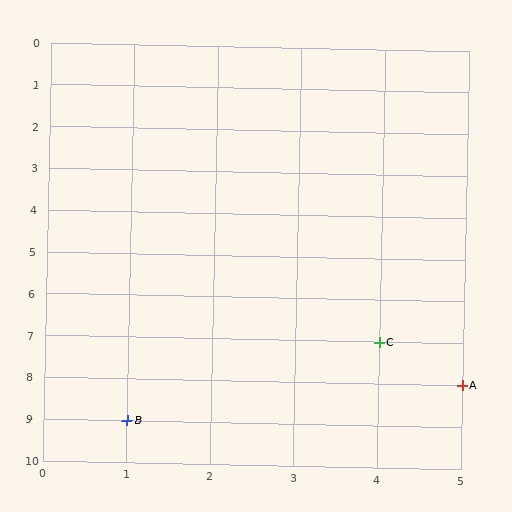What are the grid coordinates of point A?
Point A is at grid coordinates (5, 8).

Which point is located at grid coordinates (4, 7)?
Point C is at (4, 7).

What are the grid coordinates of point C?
Point C is at grid coordinates (4, 7).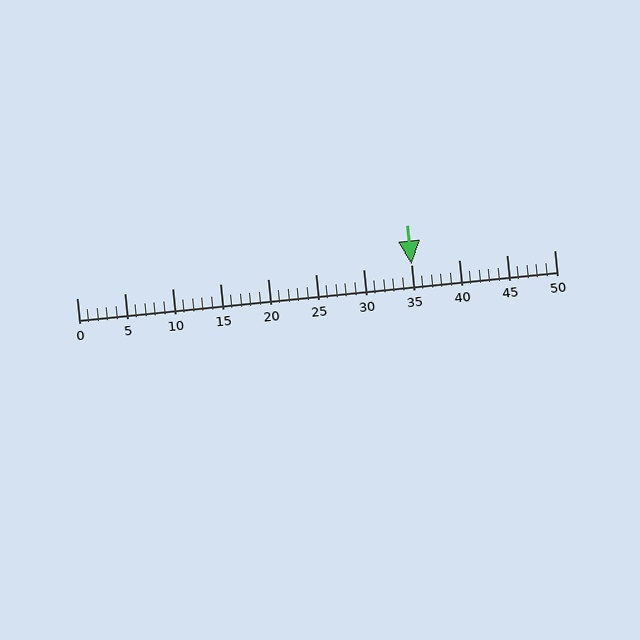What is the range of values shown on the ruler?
The ruler shows values from 0 to 50.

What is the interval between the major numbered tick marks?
The major tick marks are spaced 5 units apart.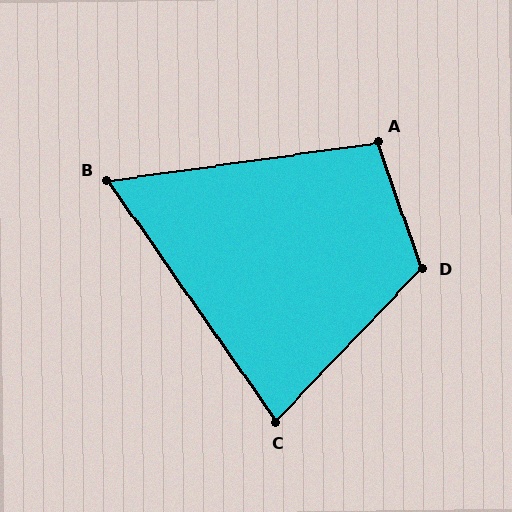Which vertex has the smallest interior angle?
B, at approximately 63 degrees.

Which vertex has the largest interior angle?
D, at approximately 117 degrees.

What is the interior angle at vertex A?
Approximately 101 degrees (obtuse).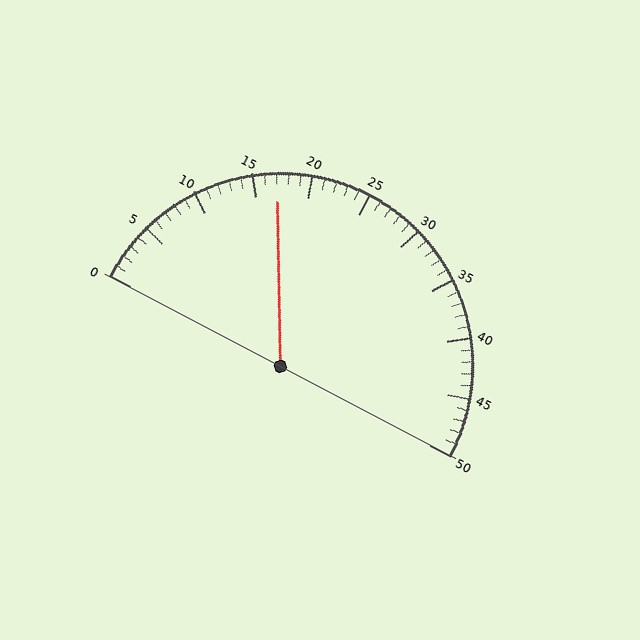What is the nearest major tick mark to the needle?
The nearest major tick mark is 15.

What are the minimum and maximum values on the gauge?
The gauge ranges from 0 to 50.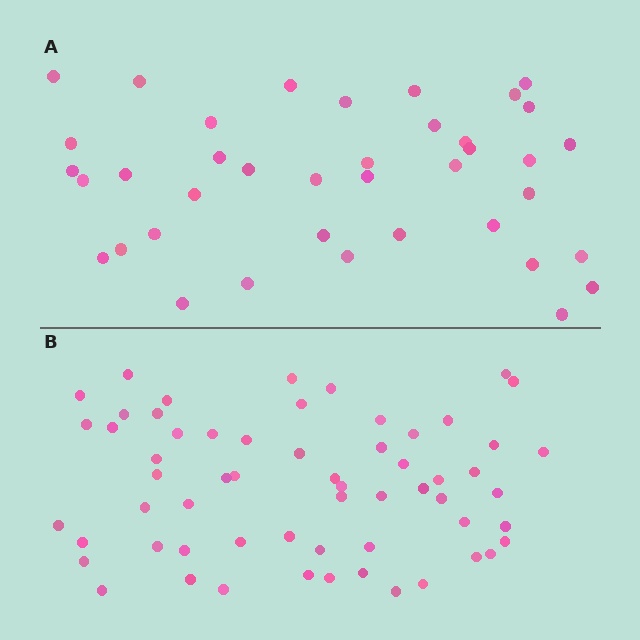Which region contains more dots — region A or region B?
Region B (the bottom region) has more dots.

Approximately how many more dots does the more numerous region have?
Region B has approximately 20 more dots than region A.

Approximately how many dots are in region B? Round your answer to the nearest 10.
About 60 dots.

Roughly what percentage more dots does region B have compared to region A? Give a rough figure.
About 55% more.